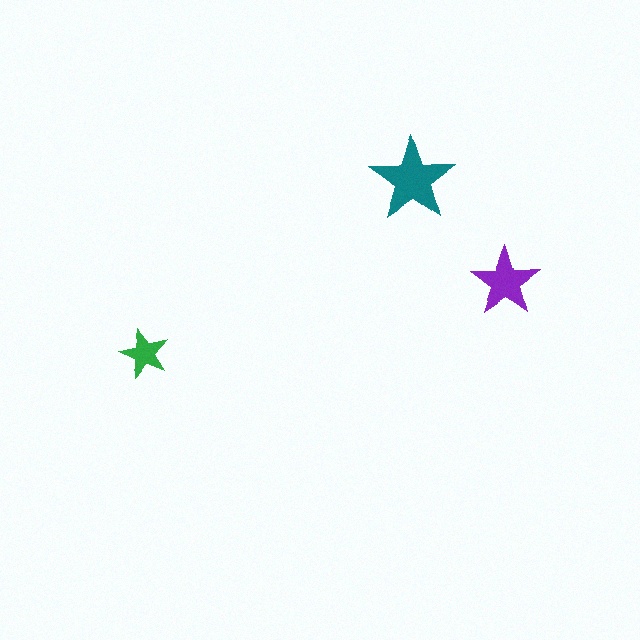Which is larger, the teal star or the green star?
The teal one.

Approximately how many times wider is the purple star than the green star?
About 1.5 times wider.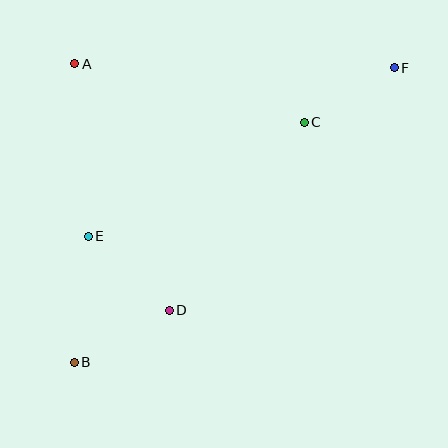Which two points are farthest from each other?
Points B and F are farthest from each other.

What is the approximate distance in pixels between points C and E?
The distance between C and E is approximately 244 pixels.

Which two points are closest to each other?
Points C and F are closest to each other.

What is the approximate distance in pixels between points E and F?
The distance between E and F is approximately 349 pixels.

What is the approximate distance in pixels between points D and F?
The distance between D and F is approximately 331 pixels.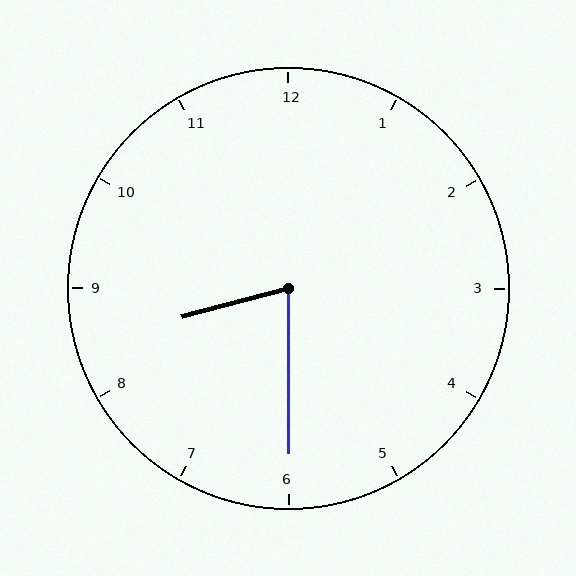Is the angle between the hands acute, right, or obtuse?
It is acute.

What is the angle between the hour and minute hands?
Approximately 75 degrees.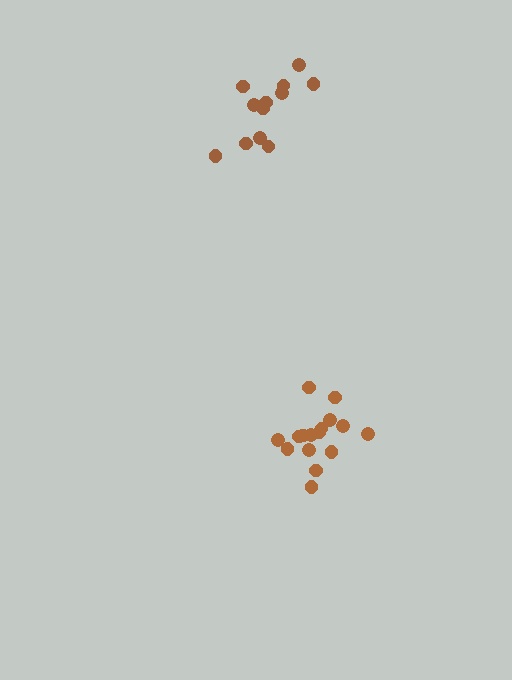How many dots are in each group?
Group 1: 16 dots, Group 2: 12 dots (28 total).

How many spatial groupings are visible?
There are 2 spatial groupings.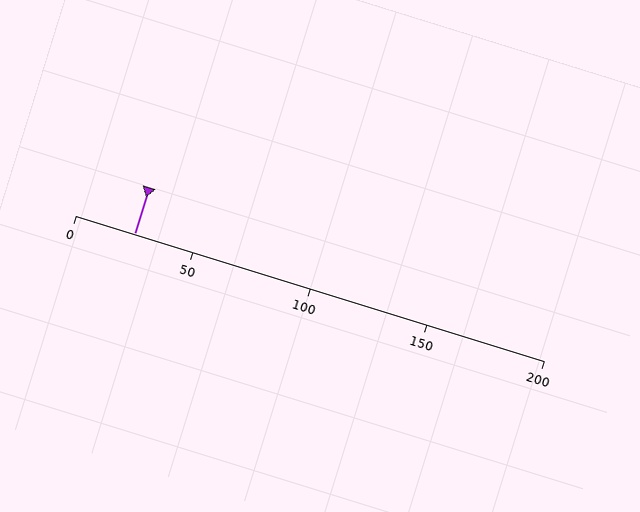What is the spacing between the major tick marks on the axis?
The major ticks are spaced 50 apart.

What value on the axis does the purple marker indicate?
The marker indicates approximately 25.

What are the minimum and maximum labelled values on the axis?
The axis runs from 0 to 200.